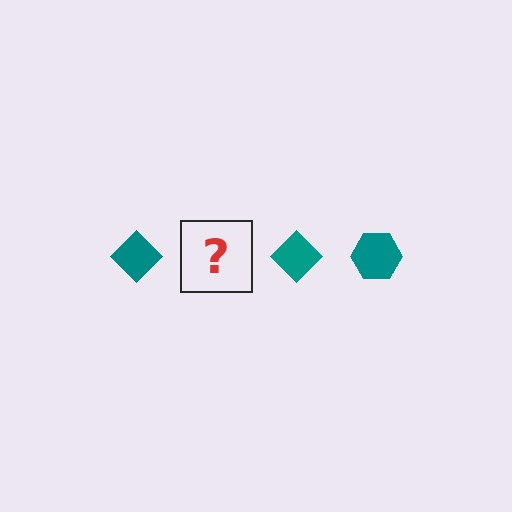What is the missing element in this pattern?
The missing element is a teal hexagon.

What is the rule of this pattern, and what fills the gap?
The rule is that the pattern cycles through diamond, hexagon shapes in teal. The gap should be filled with a teal hexagon.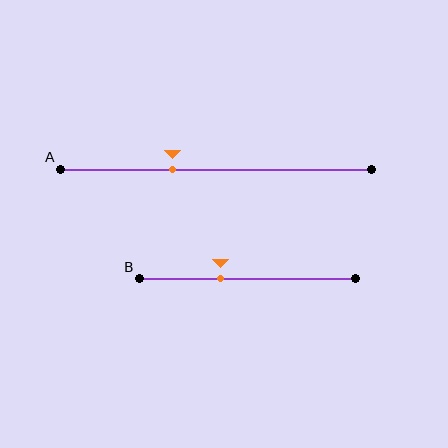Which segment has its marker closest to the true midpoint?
Segment B has its marker closest to the true midpoint.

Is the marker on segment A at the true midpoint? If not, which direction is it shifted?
No, the marker on segment A is shifted to the left by about 14% of the segment length.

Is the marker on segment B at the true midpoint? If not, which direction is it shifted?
No, the marker on segment B is shifted to the left by about 12% of the segment length.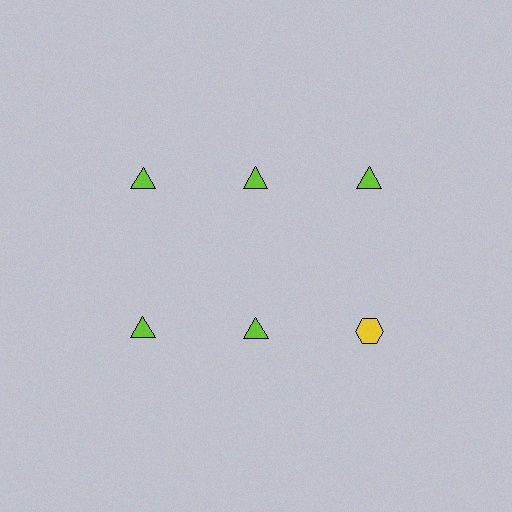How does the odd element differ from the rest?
It differs in both color (yellow instead of lime) and shape (hexagon instead of triangle).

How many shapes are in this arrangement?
There are 6 shapes arranged in a grid pattern.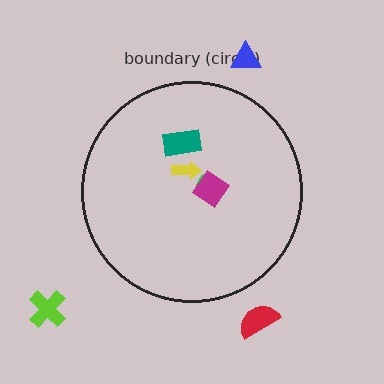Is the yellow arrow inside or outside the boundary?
Inside.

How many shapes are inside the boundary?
4 inside, 3 outside.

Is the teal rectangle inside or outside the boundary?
Inside.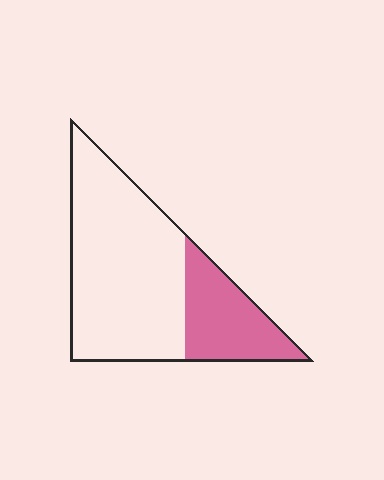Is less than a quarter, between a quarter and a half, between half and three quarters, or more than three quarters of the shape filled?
Between a quarter and a half.